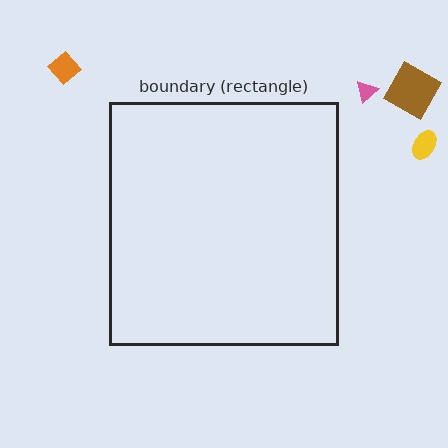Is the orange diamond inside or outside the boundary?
Outside.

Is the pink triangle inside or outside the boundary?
Outside.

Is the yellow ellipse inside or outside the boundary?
Outside.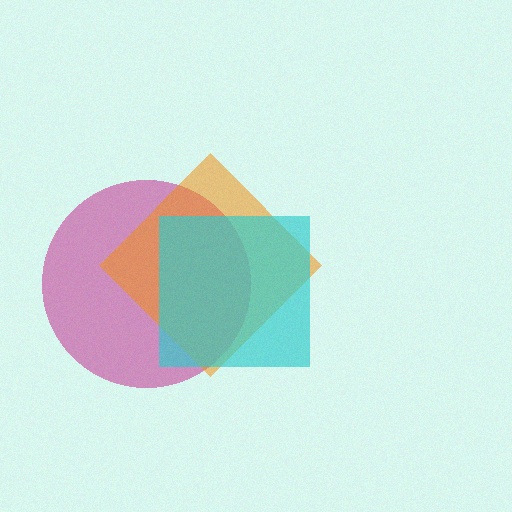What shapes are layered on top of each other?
The layered shapes are: a magenta circle, an orange diamond, a cyan square.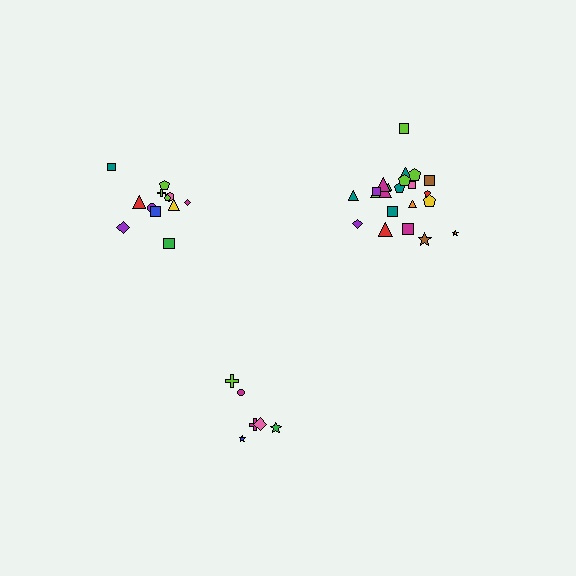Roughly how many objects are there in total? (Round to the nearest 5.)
Roughly 40 objects in total.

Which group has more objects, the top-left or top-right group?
The top-right group.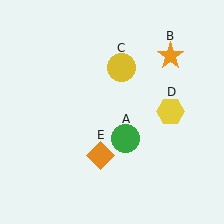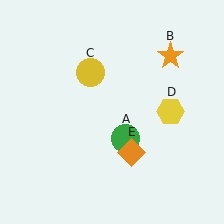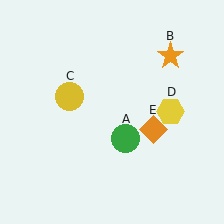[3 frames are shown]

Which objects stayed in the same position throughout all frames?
Green circle (object A) and orange star (object B) and yellow hexagon (object D) remained stationary.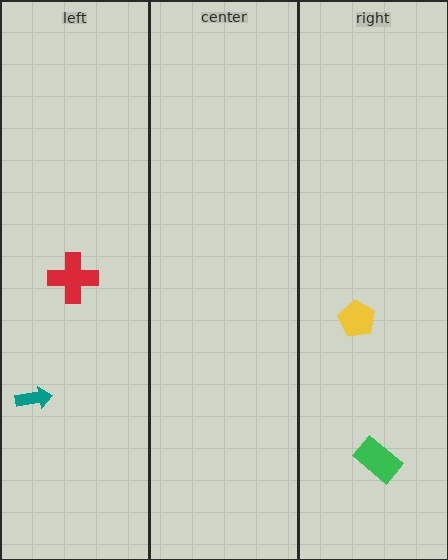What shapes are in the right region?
The green rectangle, the yellow pentagon.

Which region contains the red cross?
The left region.